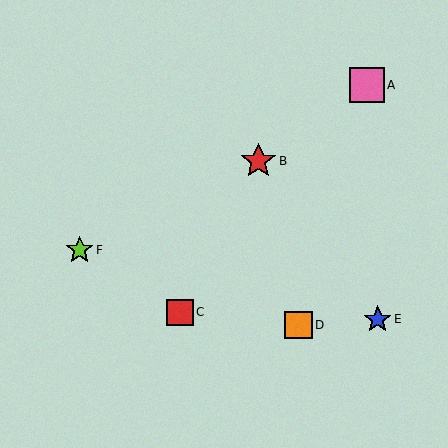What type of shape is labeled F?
Shape F is a lime star.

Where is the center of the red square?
The center of the red square is at (180, 312).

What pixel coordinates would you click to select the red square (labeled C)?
Click at (180, 312) to select the red square C.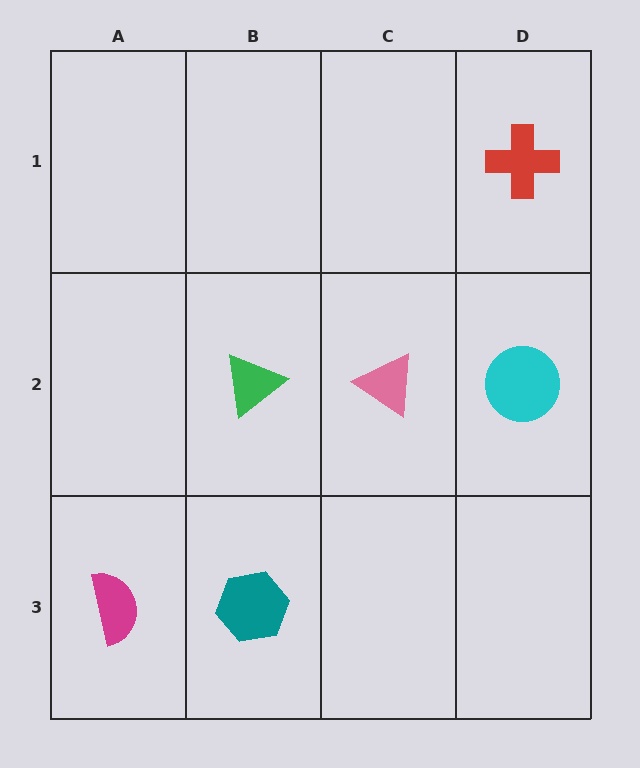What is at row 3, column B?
A teal hexagon.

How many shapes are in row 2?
3 shapes.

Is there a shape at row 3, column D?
No, that cell is empty.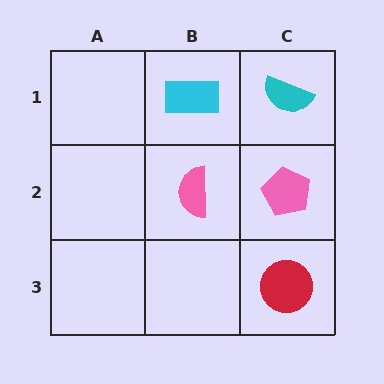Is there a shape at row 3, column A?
No, that cell is empty.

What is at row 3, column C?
A red circle.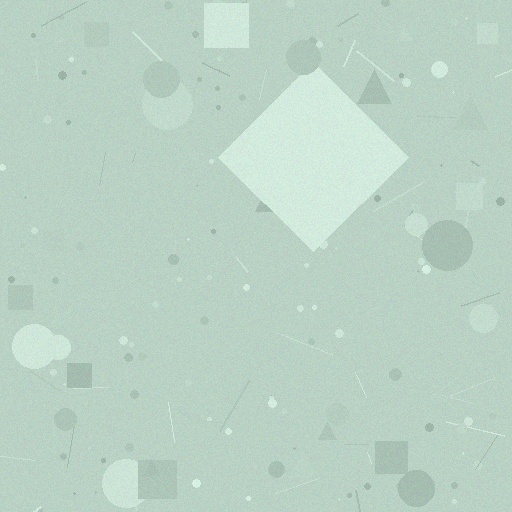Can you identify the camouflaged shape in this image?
The camouflaged shape is a diamond.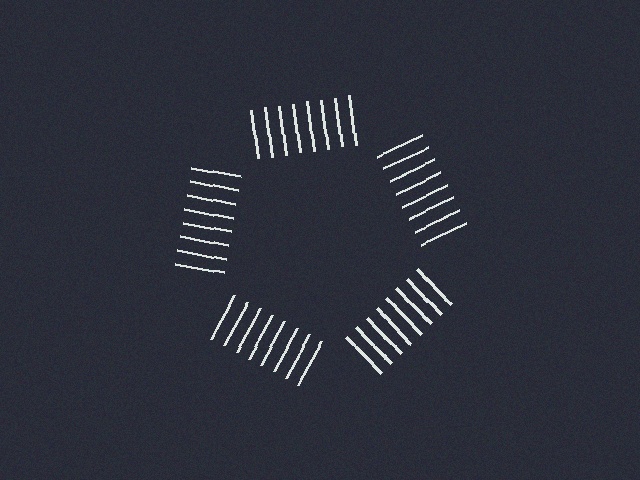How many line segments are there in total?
40 — 8 along each of the 5 edges.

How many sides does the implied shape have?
5 sides — the line-ends trace a pentagon.